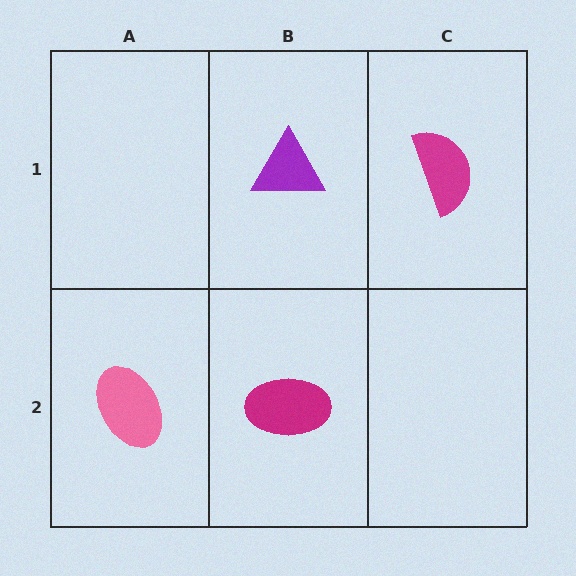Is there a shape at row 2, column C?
No, that cell is empty.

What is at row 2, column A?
A pink ellipse.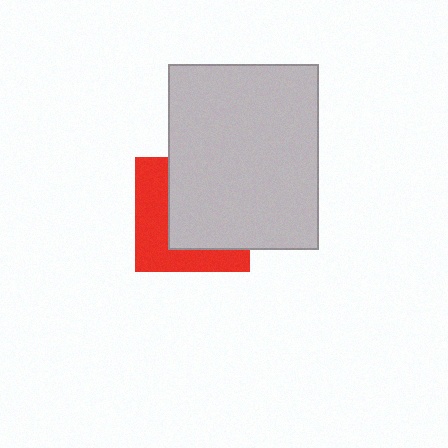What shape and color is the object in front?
The object in front is a light gray rectangle.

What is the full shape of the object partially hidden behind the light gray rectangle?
The partially hidden object is a red square.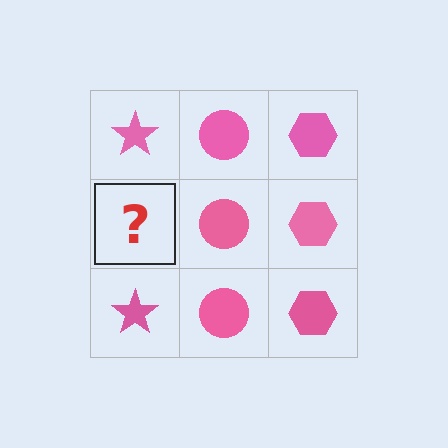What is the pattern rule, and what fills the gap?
The rule is that each column has a consistent shape. The gap should be filled with a pink star.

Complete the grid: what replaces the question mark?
The question mark should be replaced with a pink star.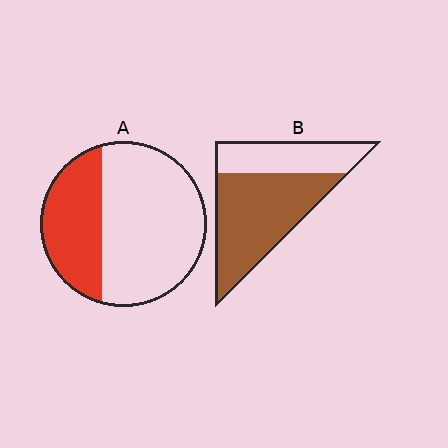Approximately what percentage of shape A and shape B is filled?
A is approximately 35% and B is approximately 65%.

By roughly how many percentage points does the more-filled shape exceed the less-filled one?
By roughly 30 percentage points (B over A).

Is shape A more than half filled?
No.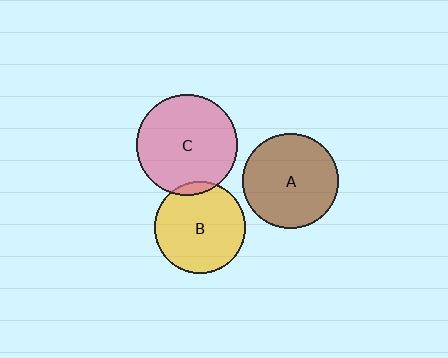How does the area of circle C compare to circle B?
Approximately 1.2 times.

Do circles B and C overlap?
Yes.